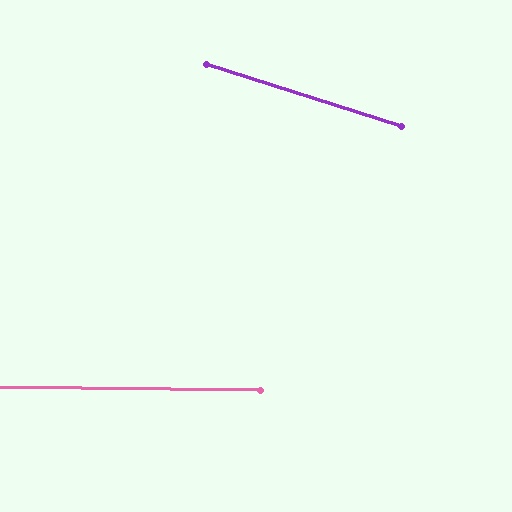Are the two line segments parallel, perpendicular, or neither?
Neither parallel nor perpendicular — they differ by about 17°.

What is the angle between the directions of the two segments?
Approximately 17 degrees.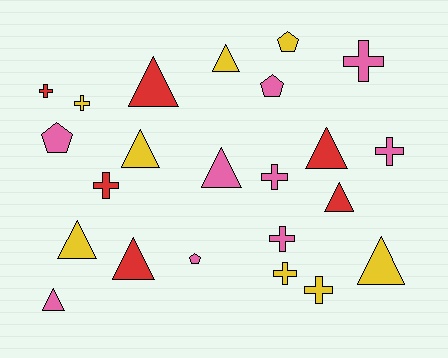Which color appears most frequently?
Pink, with 9 objects.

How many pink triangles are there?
There are 2 pink triangles.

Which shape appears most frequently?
Triangle, with 10 objects.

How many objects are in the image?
There are 23 objects.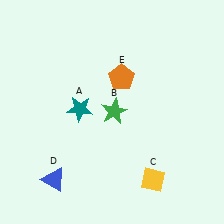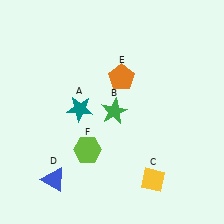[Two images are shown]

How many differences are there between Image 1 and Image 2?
There is 1 difference between the two images.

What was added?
A lime hexagon (F) was added in Image 2.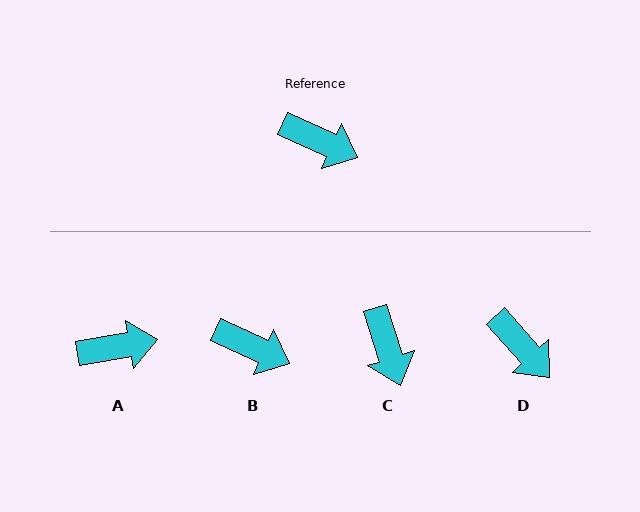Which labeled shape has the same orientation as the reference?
B.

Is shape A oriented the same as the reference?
No, it is off by about 34 degrees.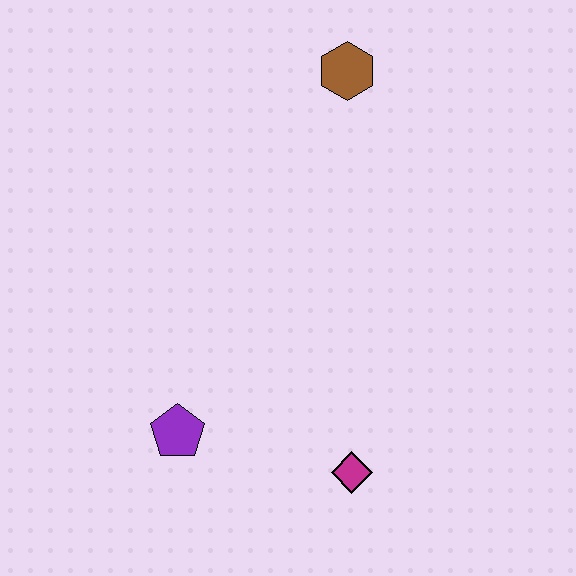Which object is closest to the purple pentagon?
The magenta diamond is closest to the purple pentagon.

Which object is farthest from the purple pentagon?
The brown hexagon is farthest from the purple pentagon.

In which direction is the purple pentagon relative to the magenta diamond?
The purple pentagon is to the left of the magenta diamond.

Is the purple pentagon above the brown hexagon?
No